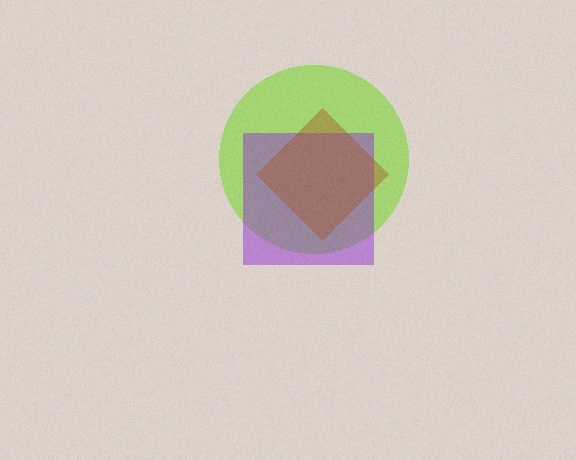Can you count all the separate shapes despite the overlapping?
Yes, there are 3 separate shapes.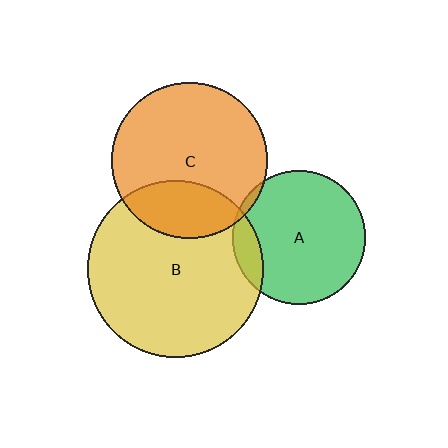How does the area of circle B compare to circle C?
Approximately 1.3 times.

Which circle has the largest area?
Circle B (yellow).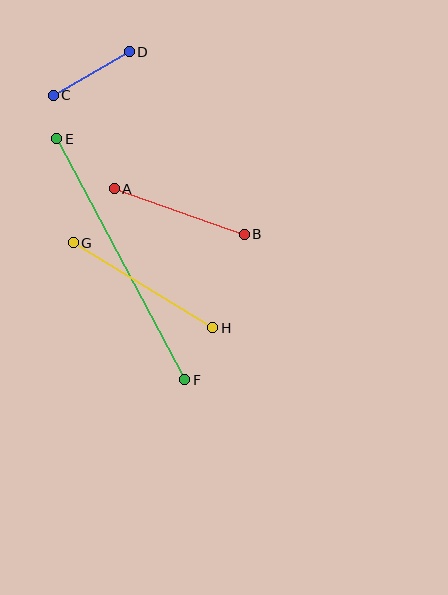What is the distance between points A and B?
The distance is approximately 138 pixels.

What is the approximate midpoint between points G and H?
The midpoint is at approximately (143, 285) pixels.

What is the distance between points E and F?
The distance is approximately 273 pixels.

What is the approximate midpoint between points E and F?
The midpoint is at approximately (121, 259) pixels.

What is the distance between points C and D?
The distance is approximately 88 pixels.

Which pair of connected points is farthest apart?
Points E and F are farthest apart.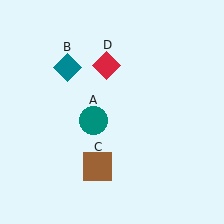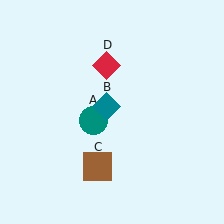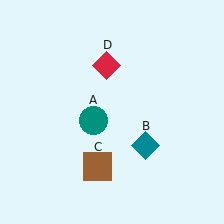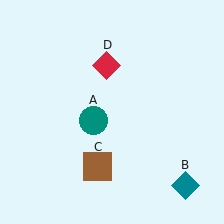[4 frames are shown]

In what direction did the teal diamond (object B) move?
The teal diamond (object B) moved down and to the right.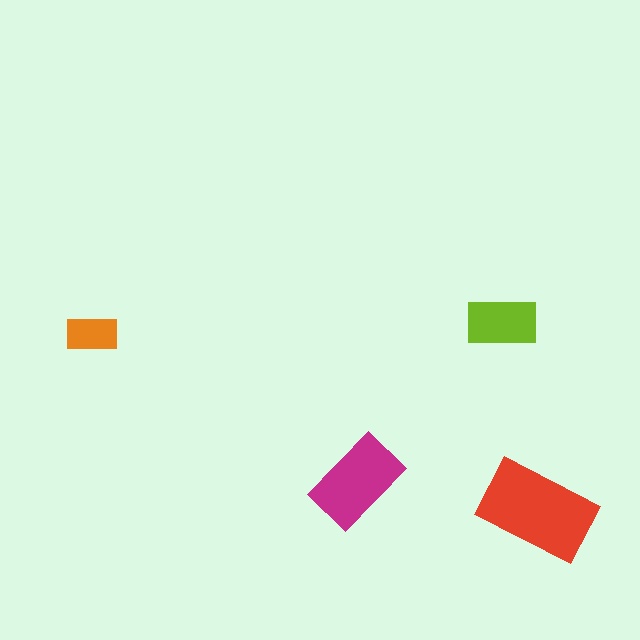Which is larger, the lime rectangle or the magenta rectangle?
The magenta one.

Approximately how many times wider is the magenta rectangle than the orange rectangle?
About 2 times wider.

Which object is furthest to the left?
The orange rectangle is leftmost.